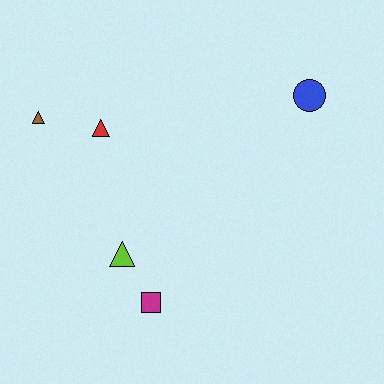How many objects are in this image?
There are 5 objects.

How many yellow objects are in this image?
There are no yellow objects.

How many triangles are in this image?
There are 3 triangles.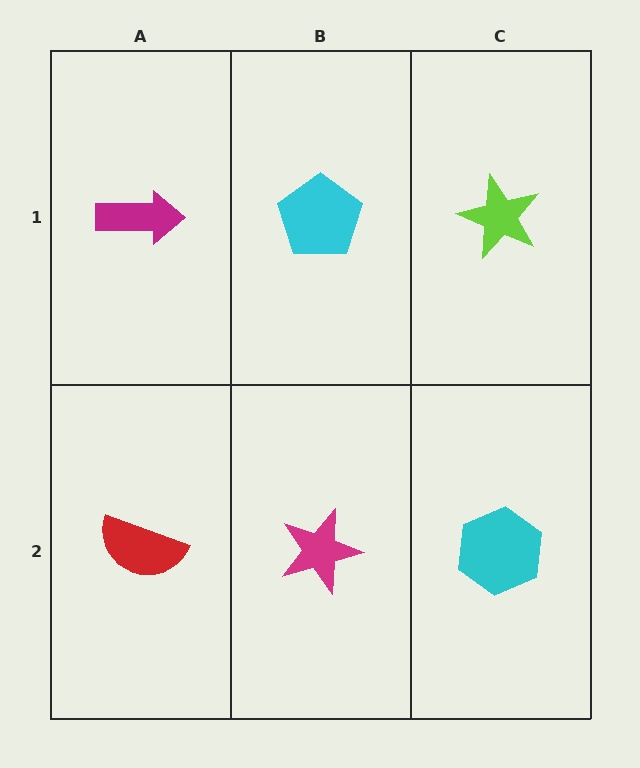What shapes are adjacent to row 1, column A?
A red semicircle (row 2, column A), a cyan pentagon (row 1, column B).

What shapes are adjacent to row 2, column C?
A lime star (row 1, column C), a magenta star (row 2, column B).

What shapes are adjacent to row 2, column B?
A cyan pentagon (row 1, column B), a red semicircle (row 2, column A), a cyan hexagon (row 2, column C).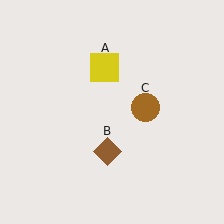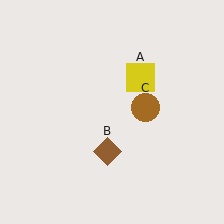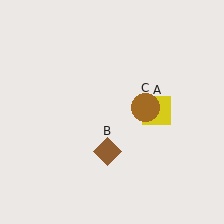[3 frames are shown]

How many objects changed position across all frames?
1 object changed position: yellow square (object A).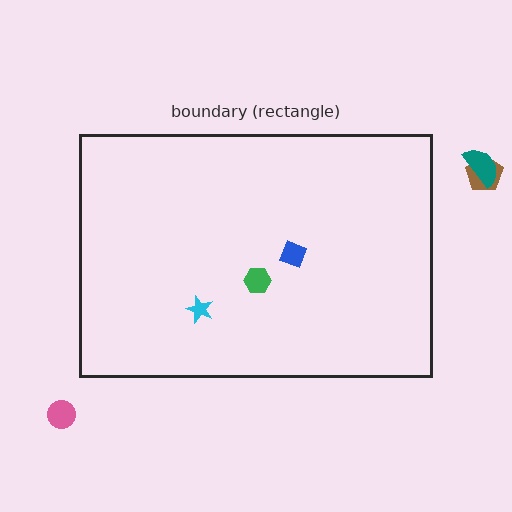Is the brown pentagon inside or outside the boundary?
Outside.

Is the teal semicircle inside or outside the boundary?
Outside.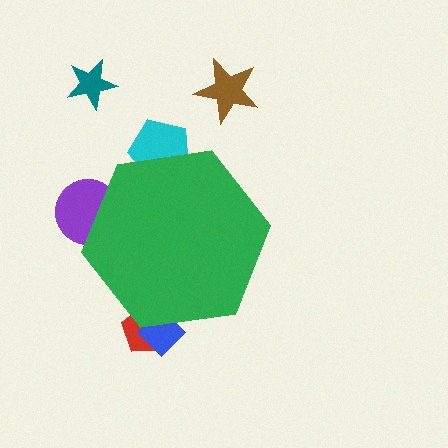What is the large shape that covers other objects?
A green hexagon.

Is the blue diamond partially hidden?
Yes, the blue diamond is partially hidden behind the green hexagon.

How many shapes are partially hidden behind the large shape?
4 shapes are partially hidden.